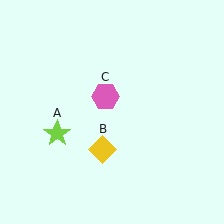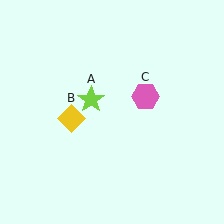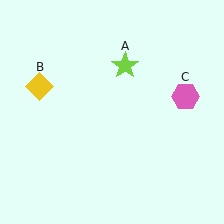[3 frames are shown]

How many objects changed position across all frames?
3 objects changed position: lime star (object A), yellow diamond (object B), pink hexagon (object C).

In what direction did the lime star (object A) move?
The lime star (object A) moved up and to the right.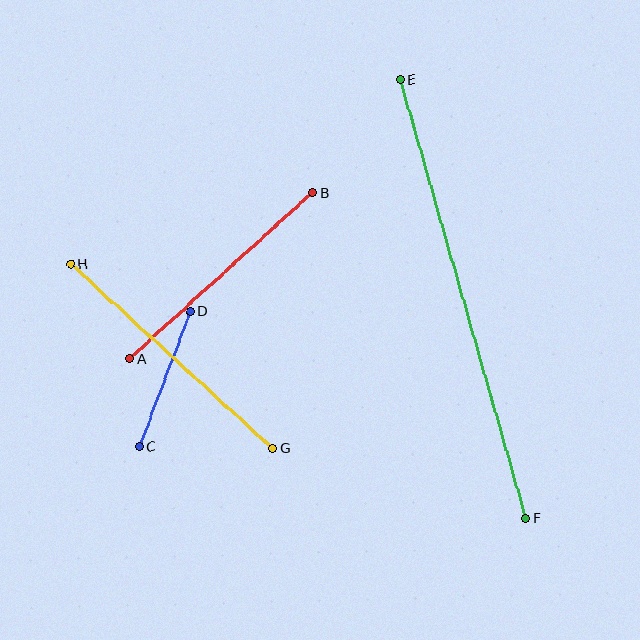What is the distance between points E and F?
The distance is approximately 457 pixels.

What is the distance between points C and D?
The distance is approximately 144 pixels.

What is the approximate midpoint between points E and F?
The midpoint is at approximately (463, 299) pixels.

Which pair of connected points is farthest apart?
Points E and F are farthest apart.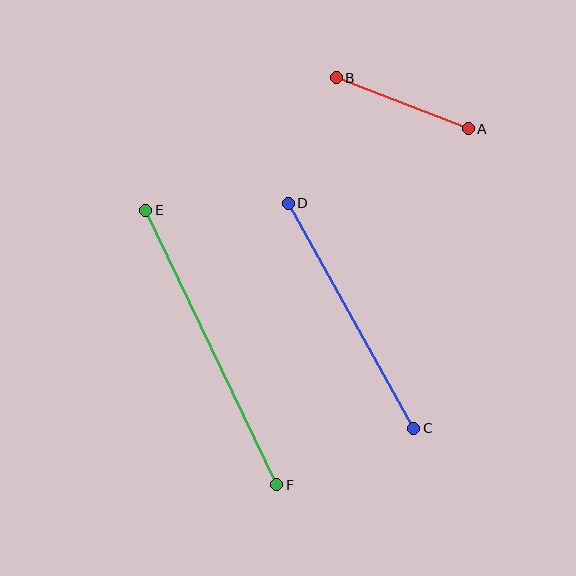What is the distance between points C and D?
The distance is approximately 258 pixels.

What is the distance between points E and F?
The distance is approximately 304 pixels.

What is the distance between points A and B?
The distance is approximately 142 pixels.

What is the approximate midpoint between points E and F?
The midpoint is at approximately (211, 347) pixels.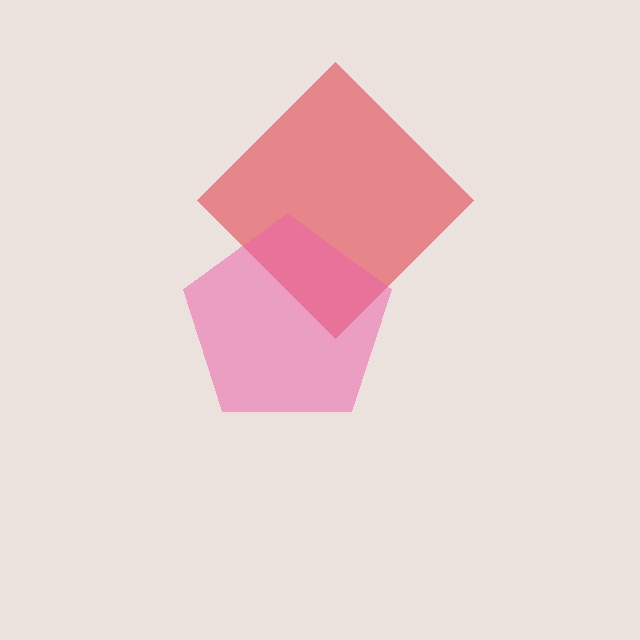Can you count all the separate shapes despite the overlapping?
Yes, there are 2 separate shapes.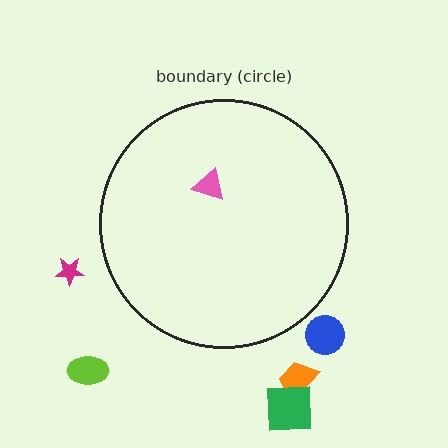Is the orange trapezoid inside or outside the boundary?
Outside.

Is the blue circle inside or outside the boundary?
Outside.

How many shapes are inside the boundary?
1 inside, 5 outside.